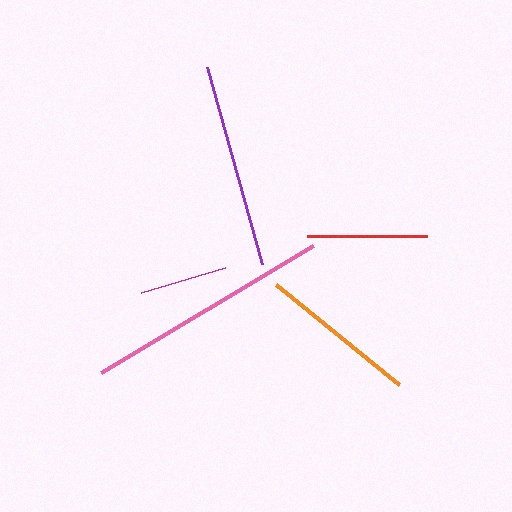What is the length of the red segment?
The red segment is approximately 120 pixels long.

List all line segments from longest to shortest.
From longest to shortest: pink, purple, orange, red, magenta.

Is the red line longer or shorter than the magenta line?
The red line is longer than the magenta line.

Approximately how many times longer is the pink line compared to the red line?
The pink line is approximately 2.1 times the length of the red line.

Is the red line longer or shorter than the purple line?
The purple line is longer than the red line.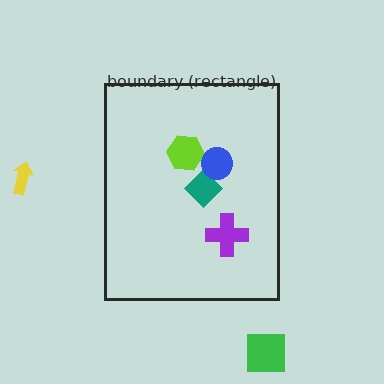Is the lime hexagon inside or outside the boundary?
Inside.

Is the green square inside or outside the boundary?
Outside.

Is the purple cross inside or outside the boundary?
Inside.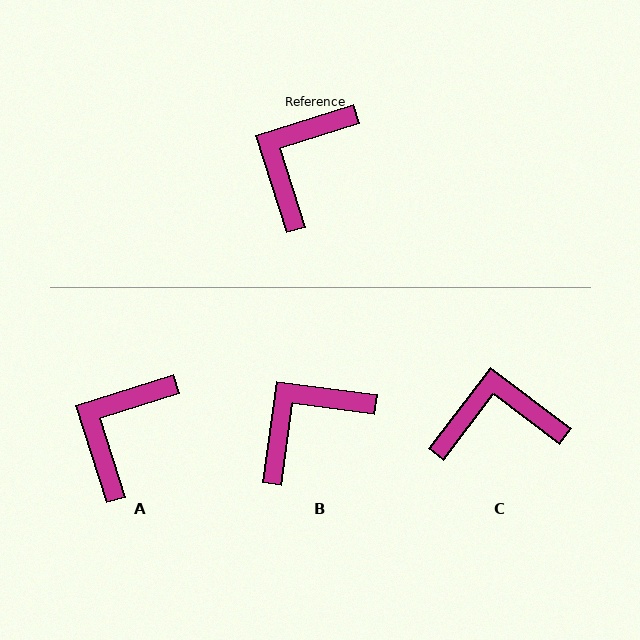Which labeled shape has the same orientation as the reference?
A.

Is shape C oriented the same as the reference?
No, it is off by about 55 degrees.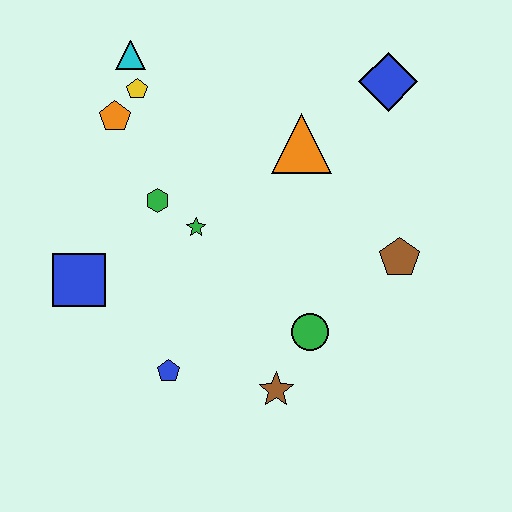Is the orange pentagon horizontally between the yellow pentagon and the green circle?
No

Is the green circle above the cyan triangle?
No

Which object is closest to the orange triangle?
The blue diamond is closest to the orange triangle.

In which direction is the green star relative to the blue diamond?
The green star is to the left of the blue diamond.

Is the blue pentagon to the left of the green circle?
Yes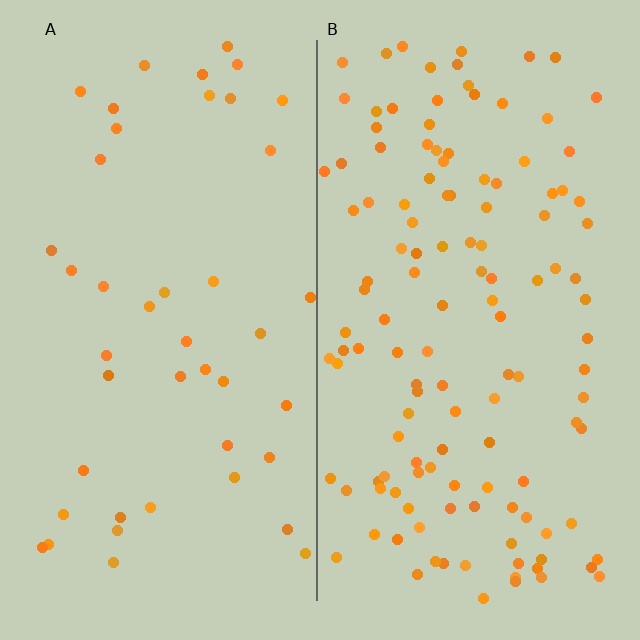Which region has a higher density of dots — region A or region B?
B (the right).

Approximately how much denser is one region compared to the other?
Approximately 3.0× — region B over region A.